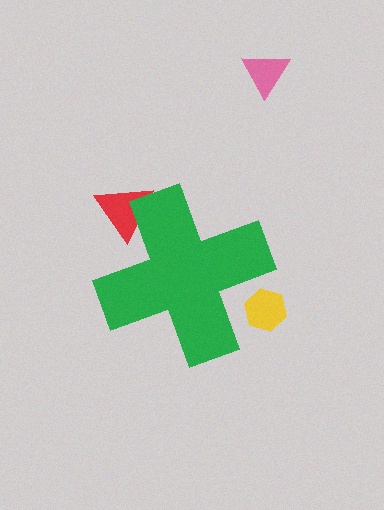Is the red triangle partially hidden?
Yes, the red triangle is partially hidden behind the green cross.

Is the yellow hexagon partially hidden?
Yes, the yellow hexagon is partially hidden behind the green cross.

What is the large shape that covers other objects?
A green cross.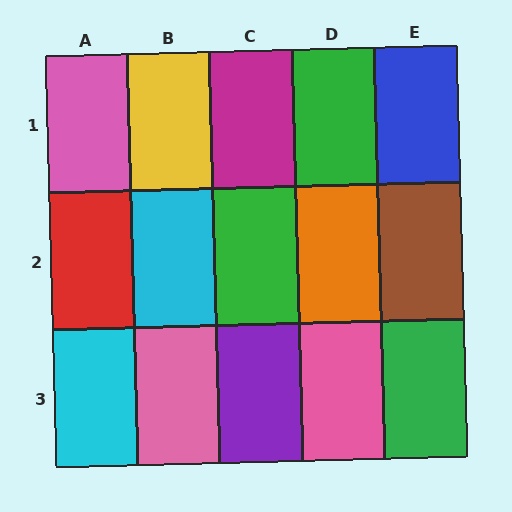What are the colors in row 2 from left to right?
Red, cyan, green, orange, brown.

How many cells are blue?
1 cell is blue.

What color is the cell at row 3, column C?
Purple.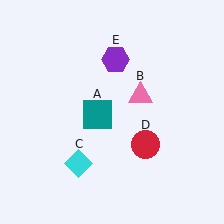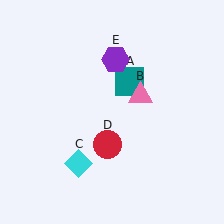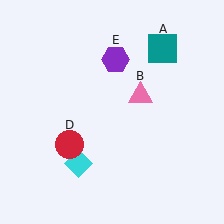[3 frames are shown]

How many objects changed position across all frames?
2 objects changed position: teal square (object A), red circle (object D).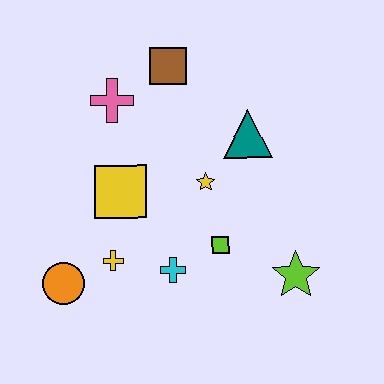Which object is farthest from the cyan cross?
The brown square is farthest from the cyan cross.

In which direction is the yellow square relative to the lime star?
The yellow square is to the left of the lime star.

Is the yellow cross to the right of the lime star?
No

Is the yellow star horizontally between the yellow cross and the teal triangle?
Yes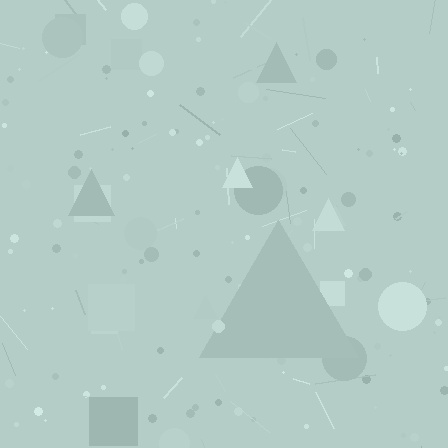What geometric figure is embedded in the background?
A triangle is embedded in the background.